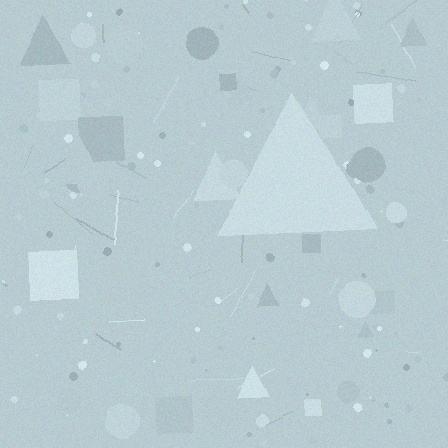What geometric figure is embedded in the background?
A triangle is embedded in the background.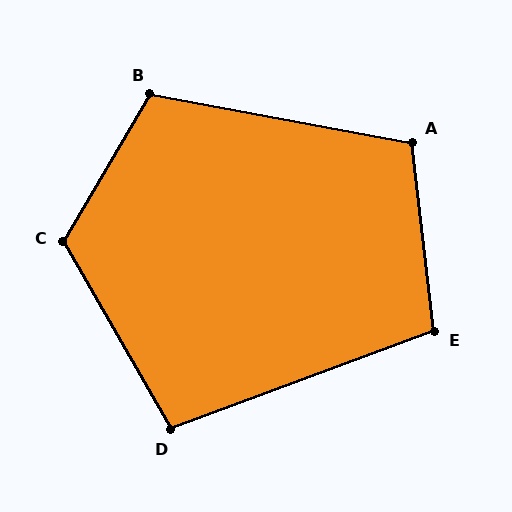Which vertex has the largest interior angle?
C, at approximately 120 degrees.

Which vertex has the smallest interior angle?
D, at approximately 99 degrees.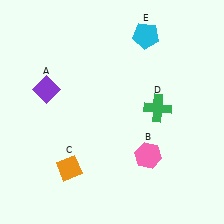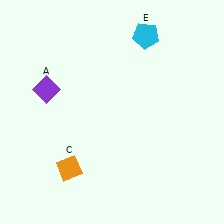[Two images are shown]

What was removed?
The green cross (D), the pink hexagon (B) were removed in Image 2.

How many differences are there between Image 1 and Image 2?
There are 2 differences between the two images.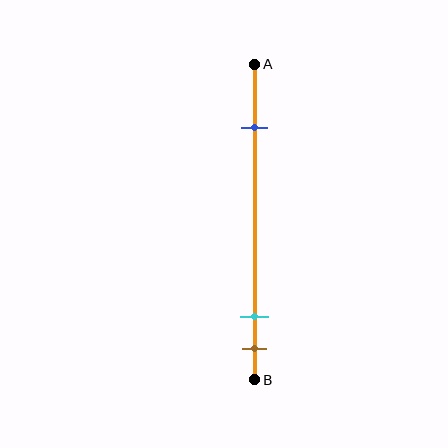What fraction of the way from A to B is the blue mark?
The blue mark is approximately 20% (0.2) of the way from A to B.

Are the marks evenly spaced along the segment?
No, the marks are not evenly spaced.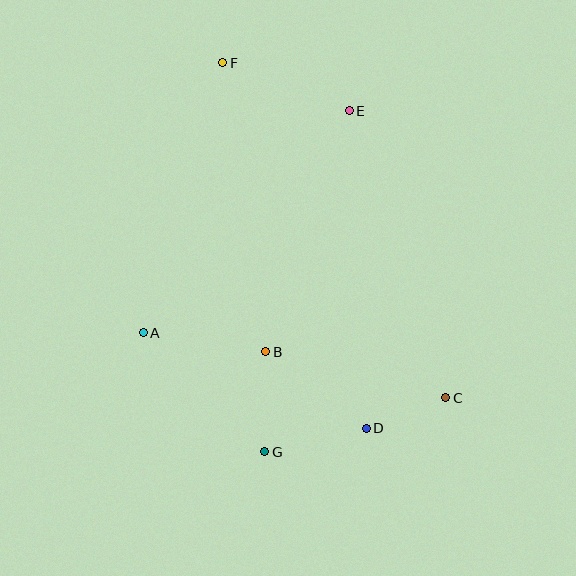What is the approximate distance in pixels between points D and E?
The distance between D and E is approximately 318 pixels.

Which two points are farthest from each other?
Points C and F are farthest from each other.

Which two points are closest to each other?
Points C and D are closest to each other.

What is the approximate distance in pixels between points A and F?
The distance between A and F is approximately 281 pixels.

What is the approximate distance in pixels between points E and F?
The distance between E and F is approximately 135 pixels.